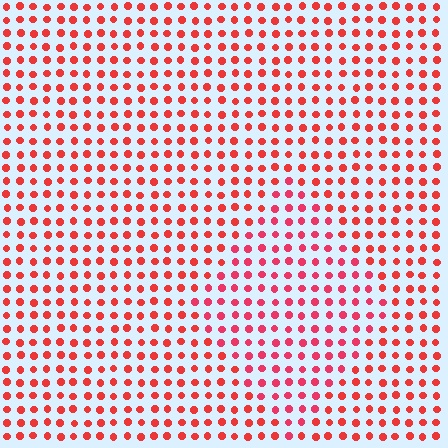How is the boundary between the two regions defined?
The boundary is defined purely by a slight shift in hue (about 16 degrees). Spacing, size, and orientation are identical on both sides.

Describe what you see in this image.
The image is filled with small red elements in a uniform arrangement. A diamond-shaped region is visible where the elements are tinted to a slightly different hue, forming a subtle color boundary.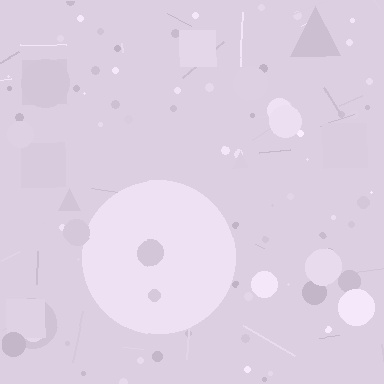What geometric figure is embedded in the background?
A circle is embedded in the background.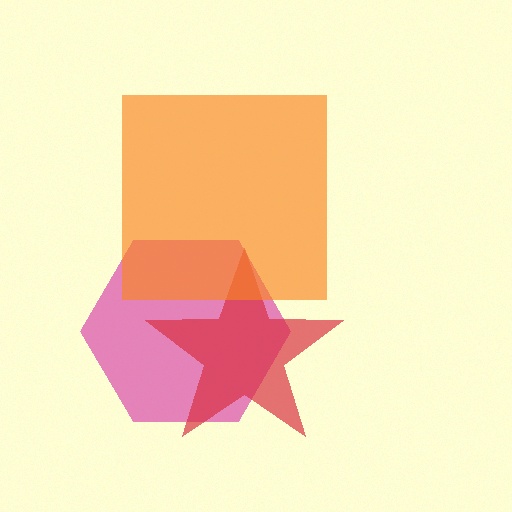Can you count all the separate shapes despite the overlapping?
Yes, there are 3 separate shapes.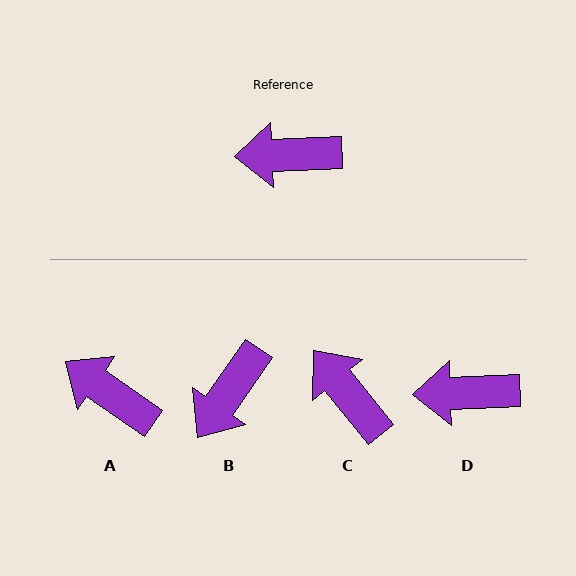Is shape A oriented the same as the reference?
No, it is off by about 37 degrees.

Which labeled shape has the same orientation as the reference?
D.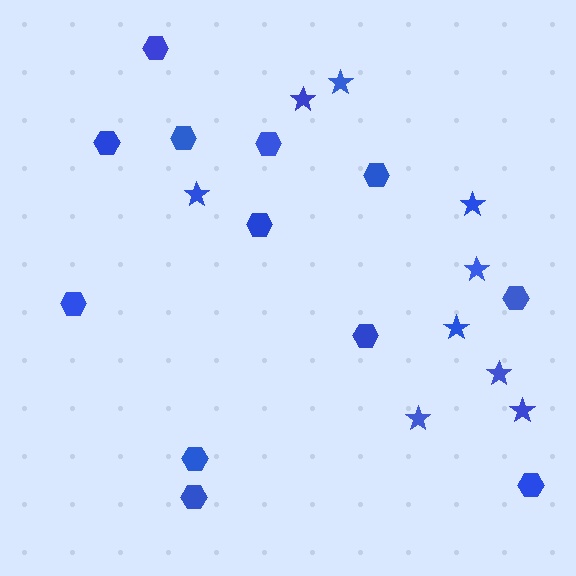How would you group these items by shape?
There are 2 groups: one group of hexagons (12) and one group of stars (9).